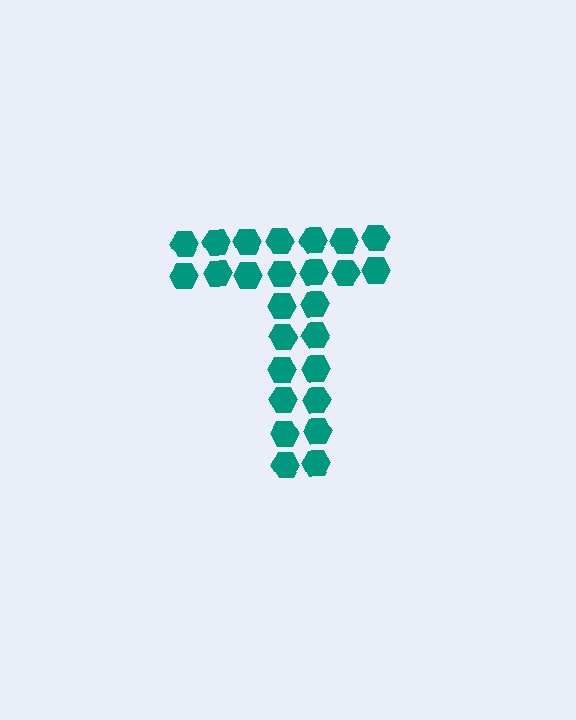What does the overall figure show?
The overall figure shows the letter T.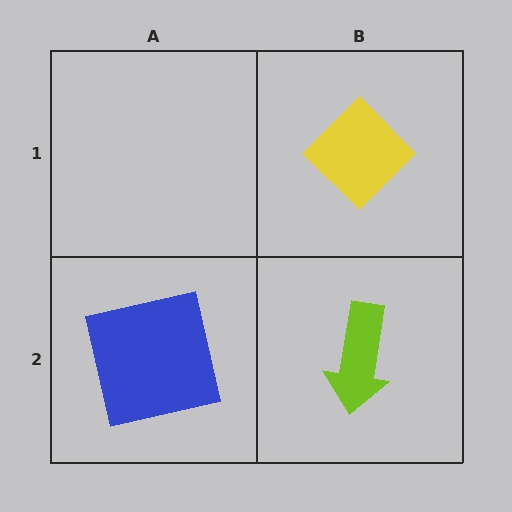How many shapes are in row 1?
1 shape.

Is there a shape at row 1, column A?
No, that cell is empty.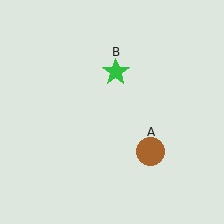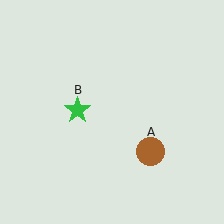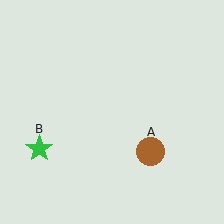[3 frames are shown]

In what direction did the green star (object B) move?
The green star (object B) moved down and to the left.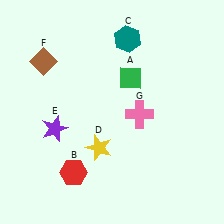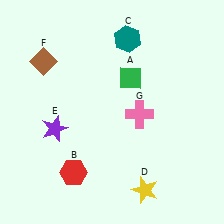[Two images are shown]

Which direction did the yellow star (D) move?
The yellow star (D) moved right.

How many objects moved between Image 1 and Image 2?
1 object moved between the two images.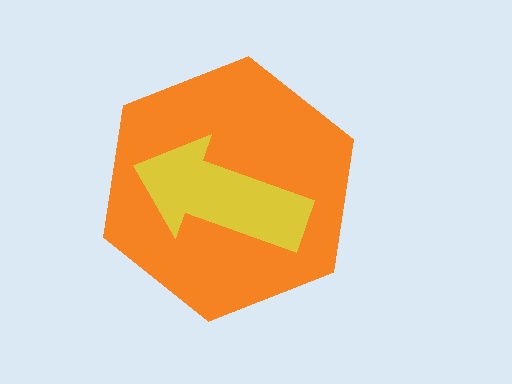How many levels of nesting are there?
2.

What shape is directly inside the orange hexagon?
The yellow arrow.